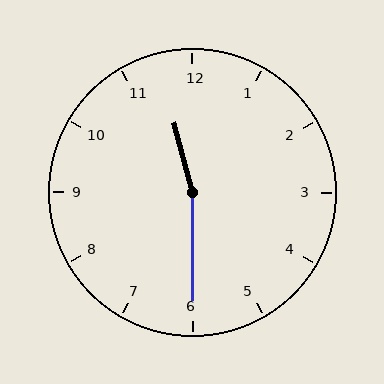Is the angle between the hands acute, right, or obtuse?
It is obtuse.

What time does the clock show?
11:30.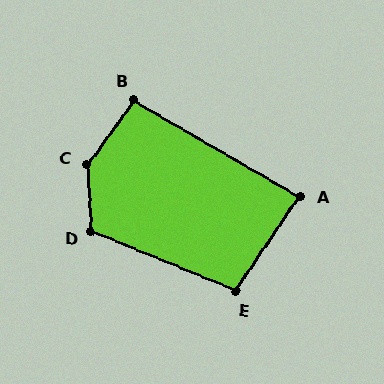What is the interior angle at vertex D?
Approximately 116 degrees (obtuse).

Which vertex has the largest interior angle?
C, at approximately 140 degrees.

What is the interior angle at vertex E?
Approximately 102 degrees (obtuse).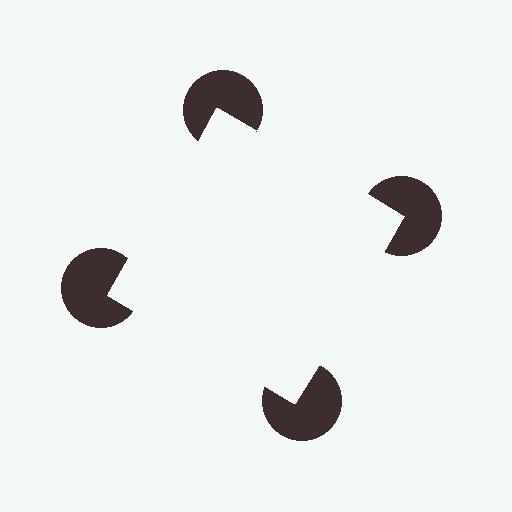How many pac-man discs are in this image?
There are 4 — one at each vertex of the illusory square.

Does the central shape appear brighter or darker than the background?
It typically appears slightly brighter than the background, even though no actual brightness change is drawn.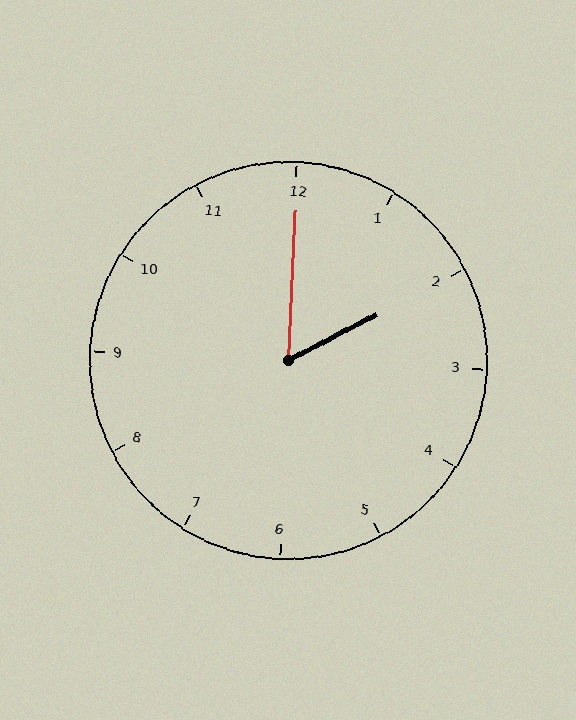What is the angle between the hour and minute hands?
Approximately 60 degrees.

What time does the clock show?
2:00.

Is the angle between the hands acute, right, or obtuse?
It is acute.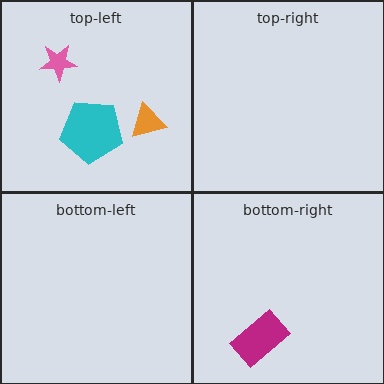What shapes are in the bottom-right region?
The magenta rectangle.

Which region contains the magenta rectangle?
The bottom-right region.